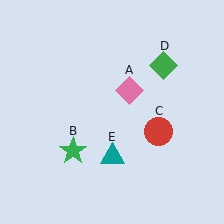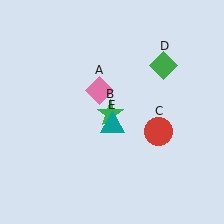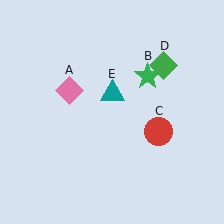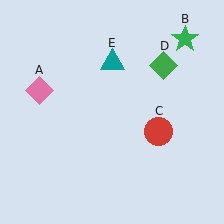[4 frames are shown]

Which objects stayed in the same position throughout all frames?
Red circle (object C) and green diamond (object D) remained stationary.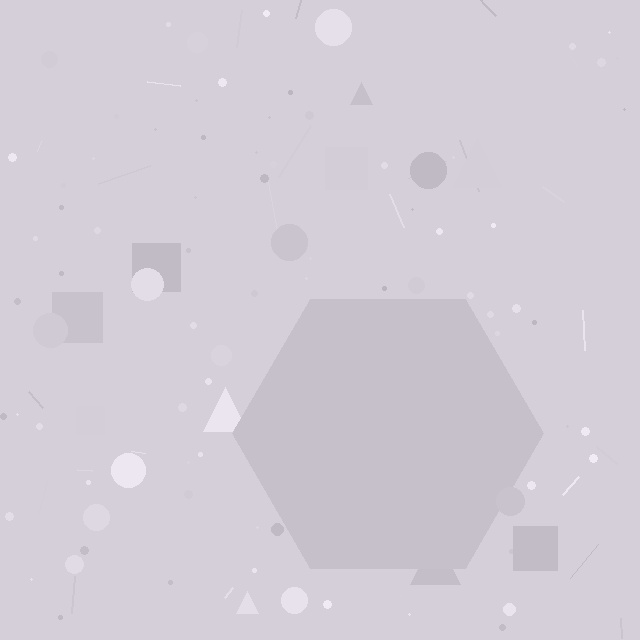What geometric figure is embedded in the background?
A hexagon is embedded in the background.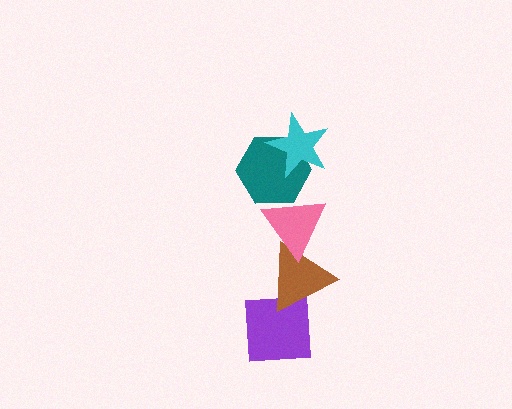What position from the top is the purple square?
The purple square is 5th from the top.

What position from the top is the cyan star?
The cyan star is 1st from the top.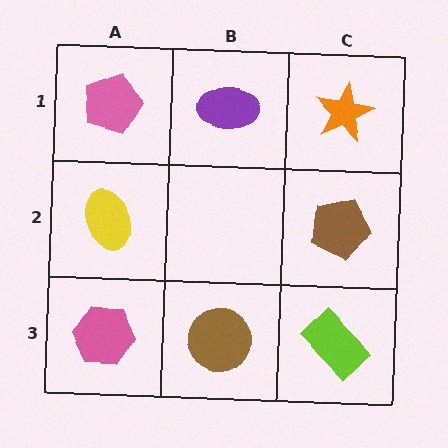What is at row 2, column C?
A brown pentagon.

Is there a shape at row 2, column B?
No, that cell is empty.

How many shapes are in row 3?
3 shapes.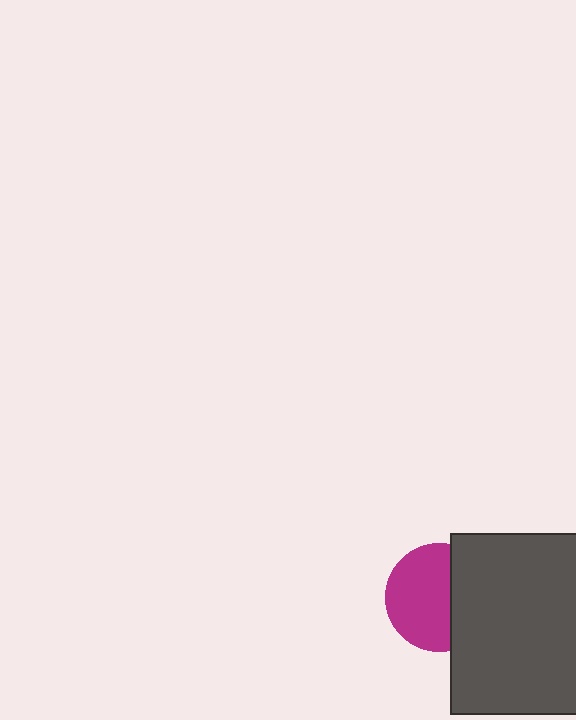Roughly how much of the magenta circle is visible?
About half of it is visible (roughly 62%).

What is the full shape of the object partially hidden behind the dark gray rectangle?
The partially hidden object is a magenta circle.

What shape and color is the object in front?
The object in front is a dark gray rectangle.